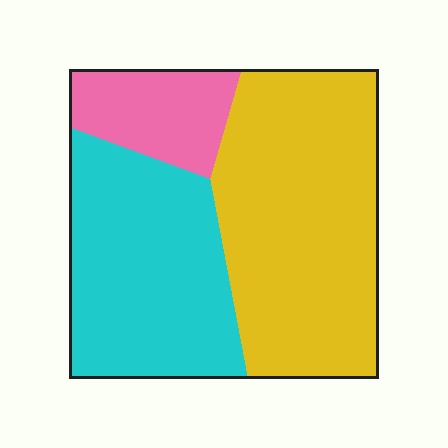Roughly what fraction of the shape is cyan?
Cyan covers roughly 35% of the shape.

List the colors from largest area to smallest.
From largest to smallest: yellow, cyan, pink.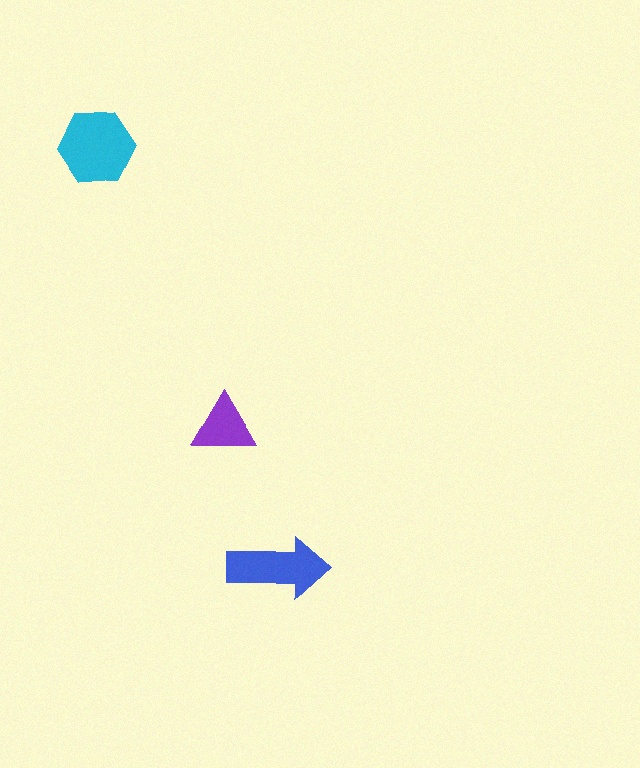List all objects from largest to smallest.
The cyan hexagon, the blue arrow, the purple triangle.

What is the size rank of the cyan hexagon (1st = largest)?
1st.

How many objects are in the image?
There are 3 objects in the image.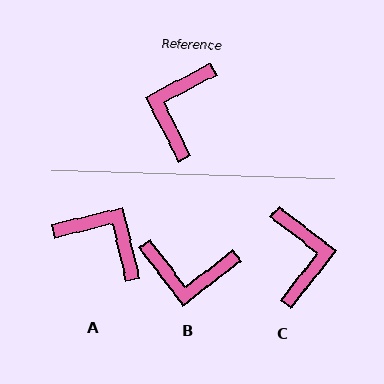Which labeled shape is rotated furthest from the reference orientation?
C, about 156 degrees away.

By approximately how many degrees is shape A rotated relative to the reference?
Approximately 104 degrees clockwise.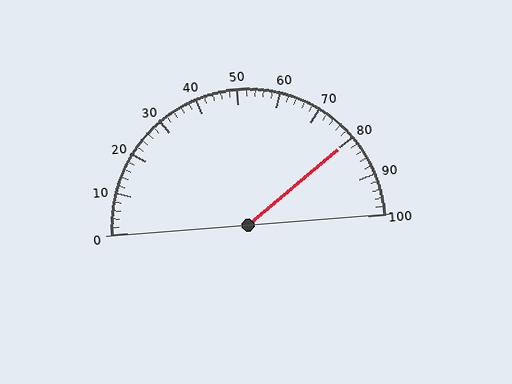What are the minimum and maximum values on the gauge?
The gauge ranges from 0 to 100.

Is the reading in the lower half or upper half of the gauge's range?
The reading is in the upper half of the range (0 to 100).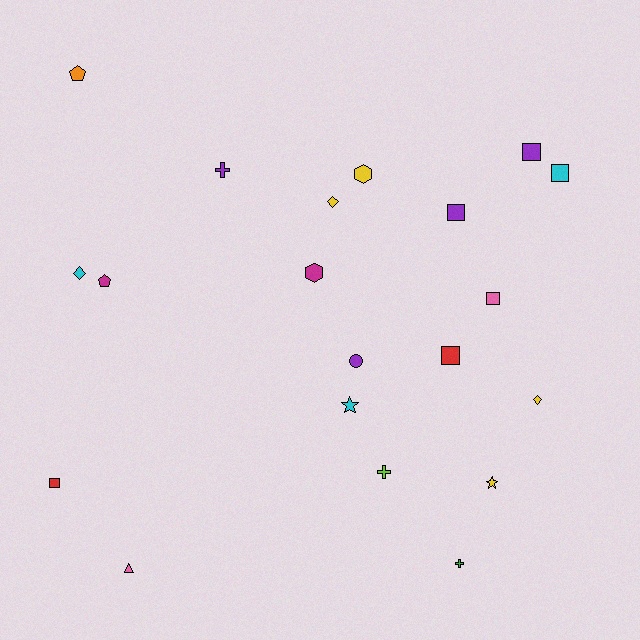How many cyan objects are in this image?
There are 3 cyan objects.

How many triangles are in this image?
There is 1 triangle.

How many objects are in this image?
There are 20 objects.